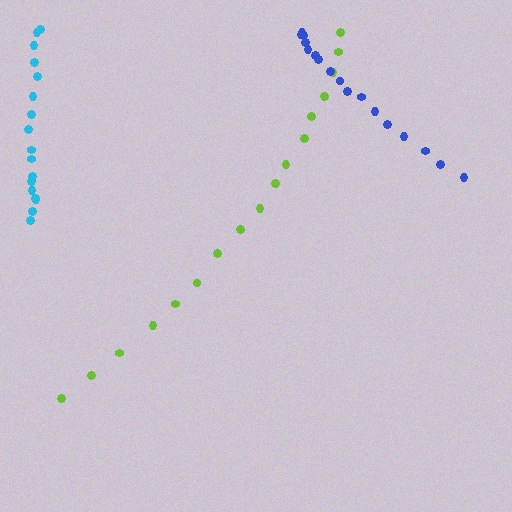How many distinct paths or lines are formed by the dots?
There are 3 distinct paths.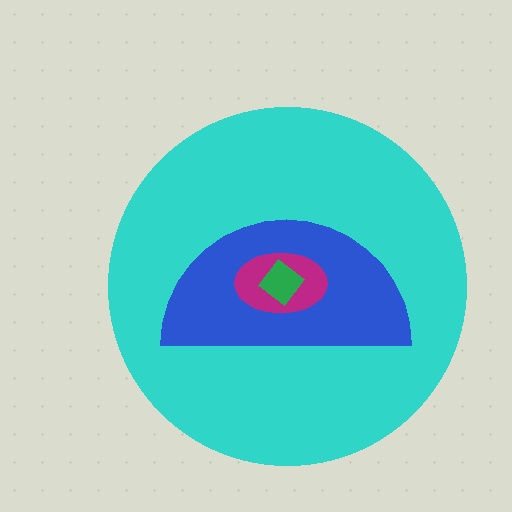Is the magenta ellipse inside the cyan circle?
Yes.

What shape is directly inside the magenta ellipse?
The green diamond.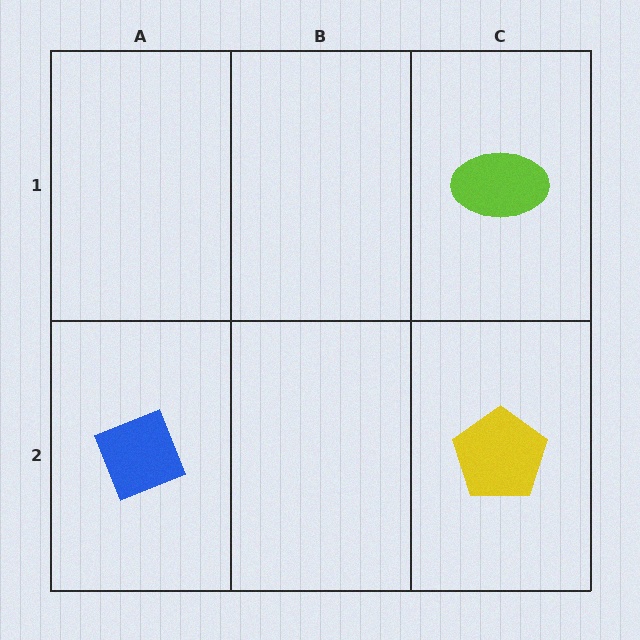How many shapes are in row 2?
2 shapes.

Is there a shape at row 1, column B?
No, that cell is empty.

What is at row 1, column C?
A lime ellipse.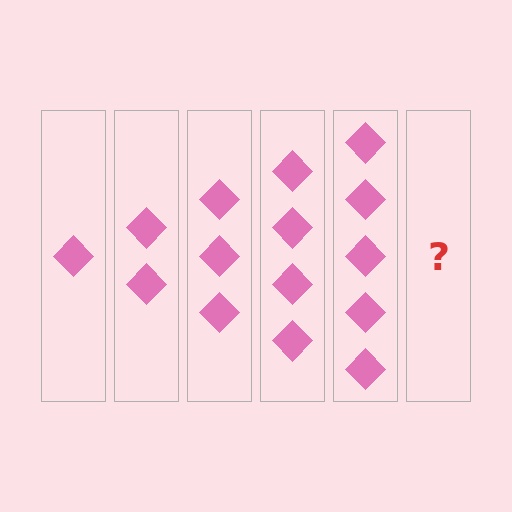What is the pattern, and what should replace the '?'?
The pattern is that each step adds one more diamond. The '?' should be 6 diamonds.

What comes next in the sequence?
The next element should be 6 diamonds.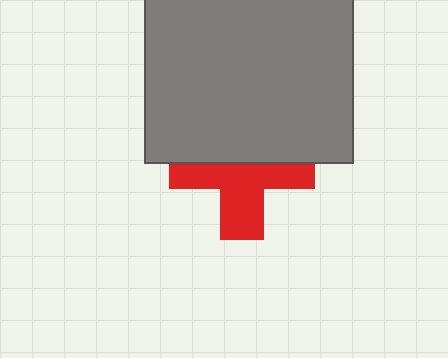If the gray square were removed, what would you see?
You would see the complete red cross.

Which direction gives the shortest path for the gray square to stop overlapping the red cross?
Moving up gives the shortest separation.